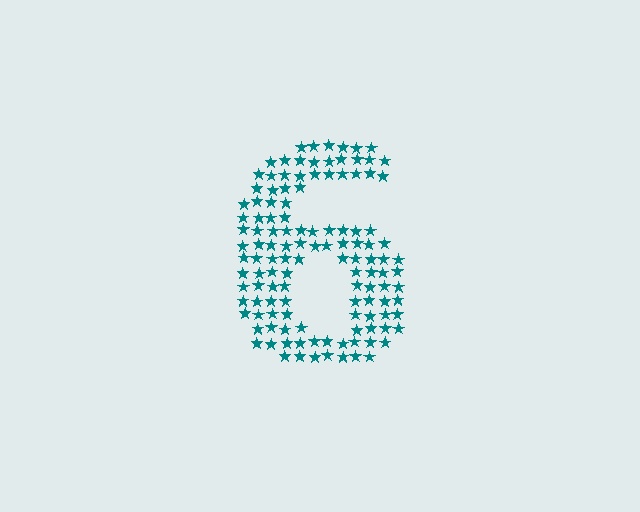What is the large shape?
The large shape is the digit 6.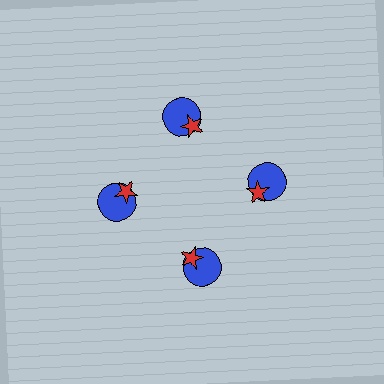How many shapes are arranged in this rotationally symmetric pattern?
There are 8 shapes, arranged in 4 groups of 2.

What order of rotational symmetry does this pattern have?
This pattern has 4-fold rotational symmetry.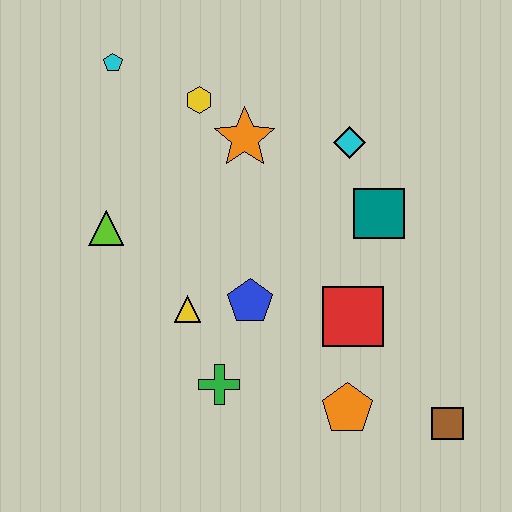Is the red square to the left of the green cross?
No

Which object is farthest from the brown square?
The cyan pentagon is farthest from the brown square.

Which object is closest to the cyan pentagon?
The yellow hexagon is closest to the cyan pentagon.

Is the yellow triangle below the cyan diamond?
Yes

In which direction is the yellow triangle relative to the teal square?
The yellow triangle is to the left of the teal square.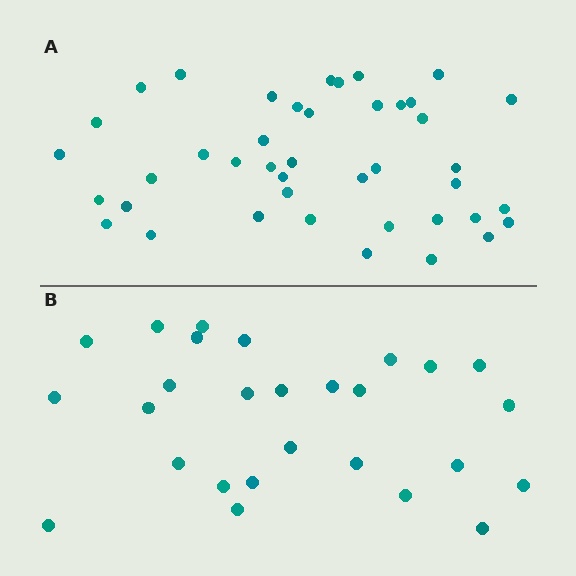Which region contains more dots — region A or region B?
Region A (the top region) has more dots.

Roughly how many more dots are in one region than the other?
Region A has approximately 15 more dots than region B.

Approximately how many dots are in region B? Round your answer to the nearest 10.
About 30 dots. (The exact count is 27, which rounds to 30.)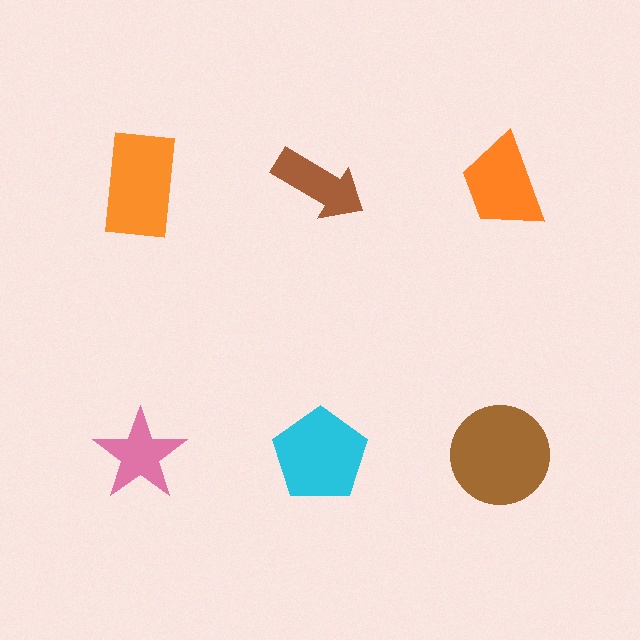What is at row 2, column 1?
A pink star.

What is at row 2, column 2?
A cyan pentagon.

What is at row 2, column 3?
A brown circle.